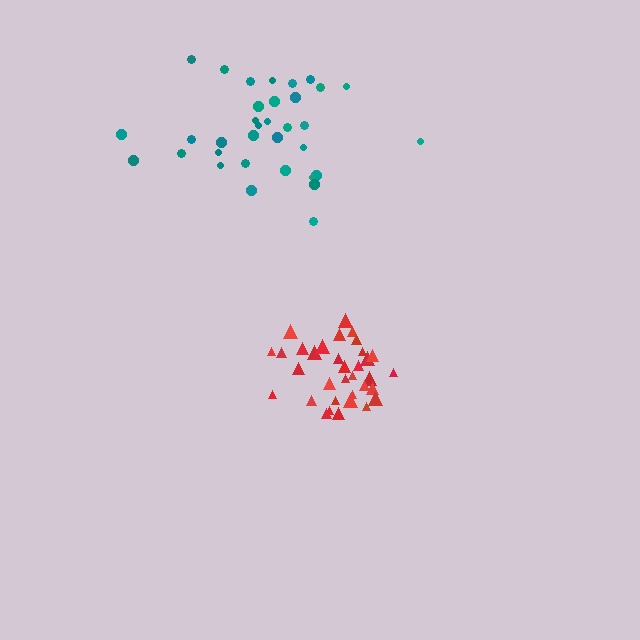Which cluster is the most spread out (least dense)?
Teal.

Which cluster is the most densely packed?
Red.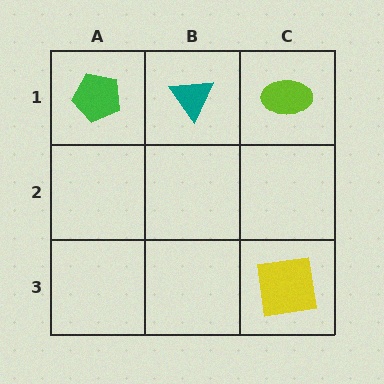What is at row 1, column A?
A green pentagon.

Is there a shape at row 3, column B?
No, that cell is empty.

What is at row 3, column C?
A yellow square.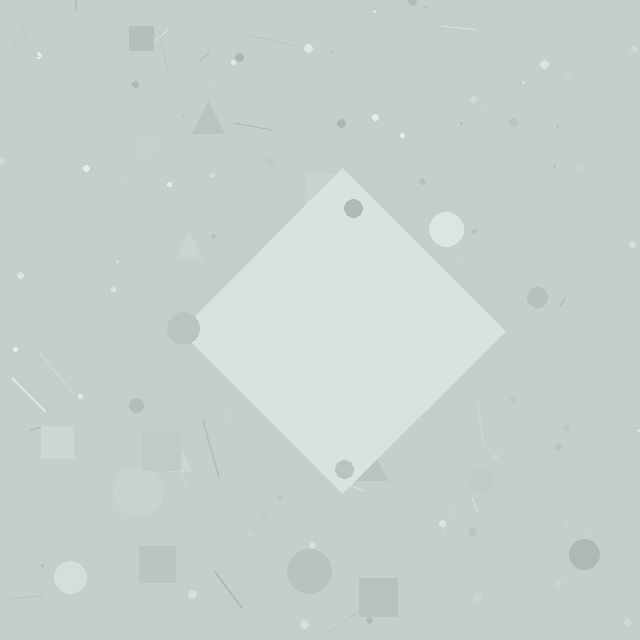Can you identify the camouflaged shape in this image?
The camouflaged shape is a diamond.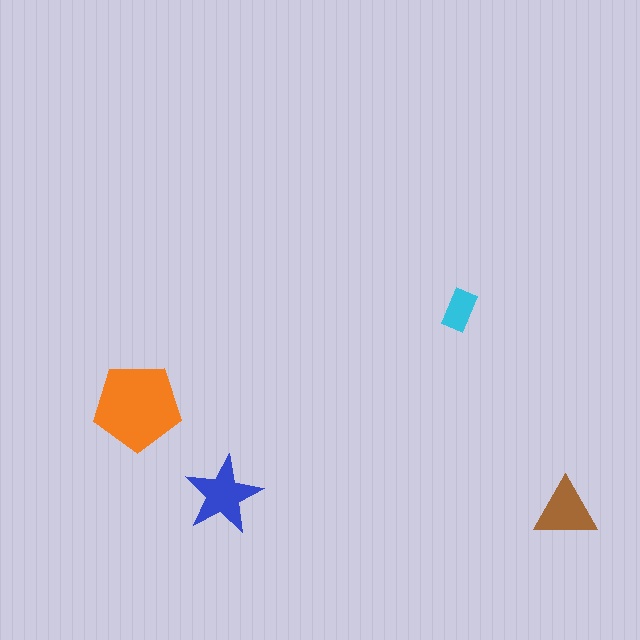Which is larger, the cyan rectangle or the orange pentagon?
The orange pentagon.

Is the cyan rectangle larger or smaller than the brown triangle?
Smaller.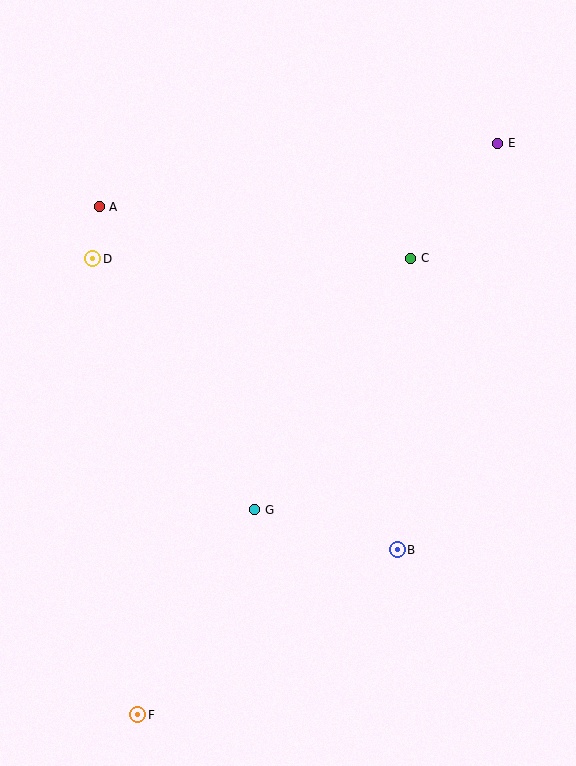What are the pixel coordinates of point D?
Point D is at (93, 259).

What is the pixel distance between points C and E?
The distance between C and E is 144 pixels.